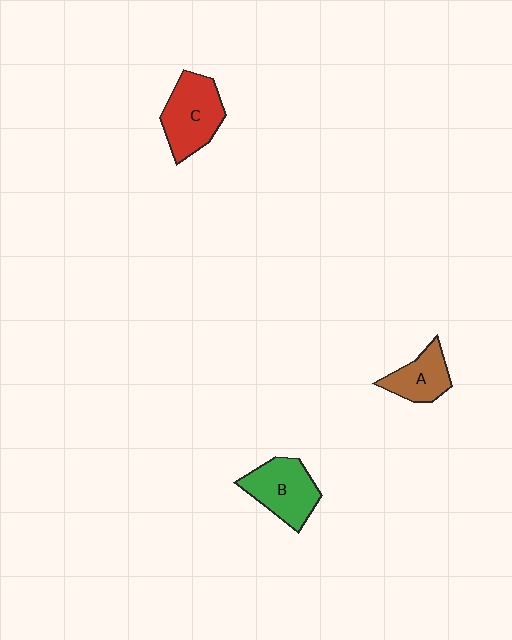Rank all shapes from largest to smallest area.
From largest to smallest: C (red), B (green), A (brown).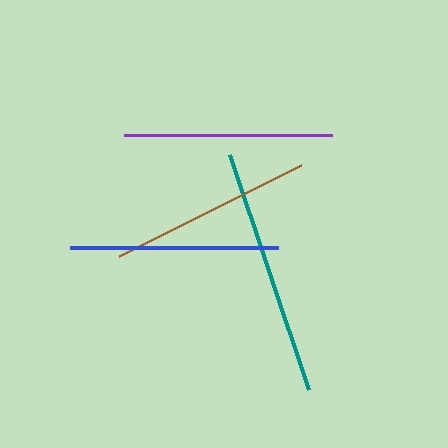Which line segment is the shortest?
The brown line is the shortest at approximately 203 pixels.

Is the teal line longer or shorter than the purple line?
The teal line is longer than the purple line.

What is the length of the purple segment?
The purple segment is approximately 208 pixels long.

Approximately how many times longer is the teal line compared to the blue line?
The teal line is approximately 1.2 times the length of the blue line.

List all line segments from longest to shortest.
From longest to shortest: teal, blue, purple, brown.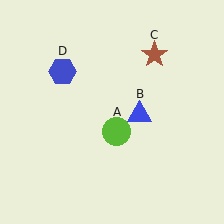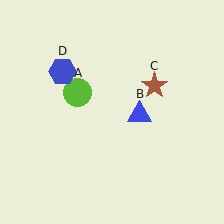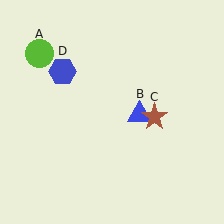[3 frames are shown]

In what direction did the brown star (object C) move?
The brown star (object C) moved down.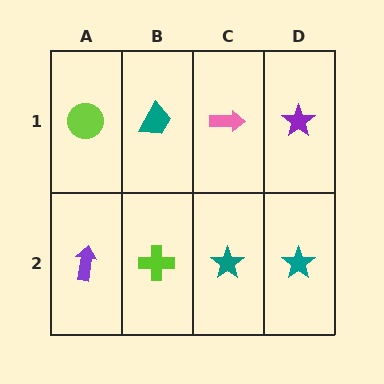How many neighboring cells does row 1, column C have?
3.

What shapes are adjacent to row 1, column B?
A lime cross (row 2, column B), a lime circle (row 1, column A), a pink arrow (row 1, column C).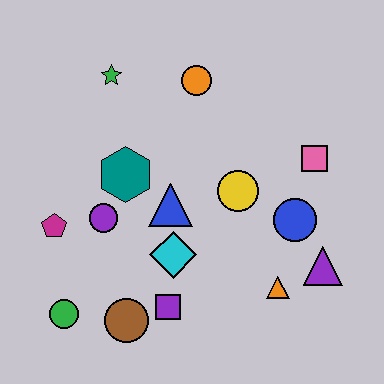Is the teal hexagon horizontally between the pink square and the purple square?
No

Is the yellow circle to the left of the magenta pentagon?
No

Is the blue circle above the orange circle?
No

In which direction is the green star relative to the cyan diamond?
The green star is above the cyan diamond.